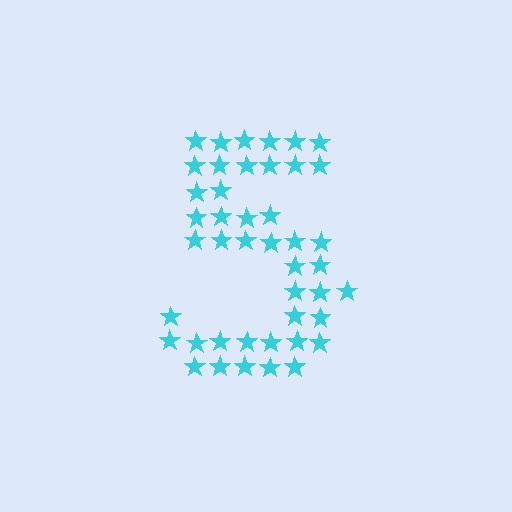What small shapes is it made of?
It is made of small stars.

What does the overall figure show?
The overall figure shows the digit 5.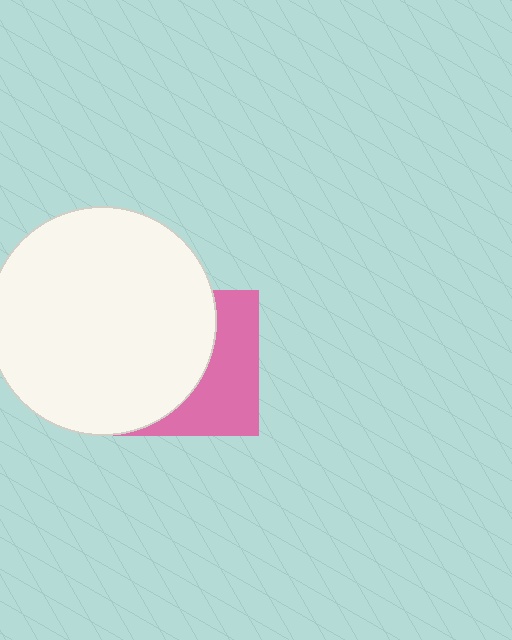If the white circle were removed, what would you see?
You would see the complete pink square.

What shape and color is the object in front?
The object in front is a white circle.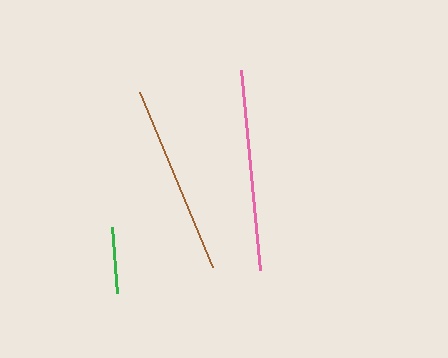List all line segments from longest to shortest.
From longest to shortest: pink, brown, green.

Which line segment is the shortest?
The green line is the shortest at approximately 67 pixels.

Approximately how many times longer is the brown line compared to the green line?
The brown line is approximately 2.8 times the length of the green line.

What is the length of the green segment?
The green segment is approximately 67 pixels long.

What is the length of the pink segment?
The pink segment is approximately 201 pixels long.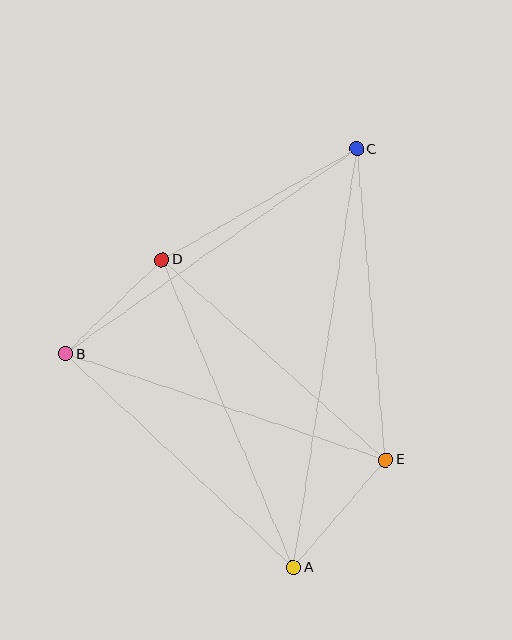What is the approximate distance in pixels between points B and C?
The distance between B and C is approximately 356 pixels.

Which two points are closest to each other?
Points B and D are closest to each other.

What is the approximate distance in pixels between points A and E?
The distance between A and E is approximately 142 pixels.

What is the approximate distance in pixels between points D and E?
The distance between D and E is approximately 300 pixels.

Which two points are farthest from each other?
Points A and C are farthest from each other.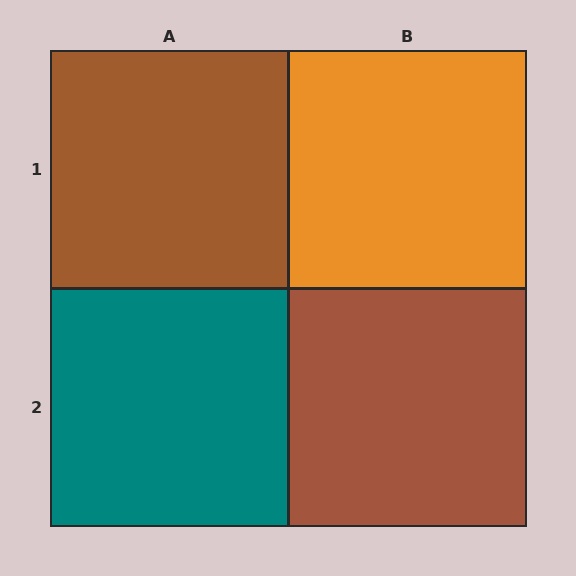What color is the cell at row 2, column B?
Brown.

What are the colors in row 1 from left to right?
Brown, orange.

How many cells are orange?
1 cell is orange.